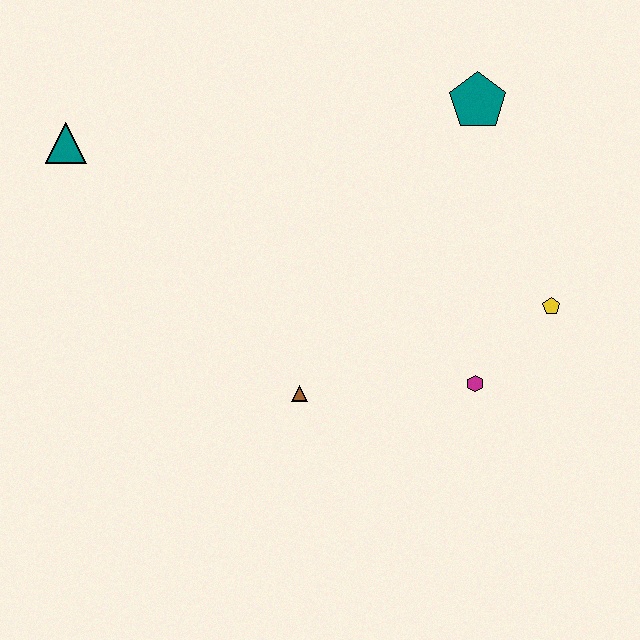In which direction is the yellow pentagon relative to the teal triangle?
The yellow pentagon is to the right of the teal triangle.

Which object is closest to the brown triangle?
The magenta hexagon is closest to the brown triangle.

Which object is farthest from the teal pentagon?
The teal triangle is farthest from the teal pentagon.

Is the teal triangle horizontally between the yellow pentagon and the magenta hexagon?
No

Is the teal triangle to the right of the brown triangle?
No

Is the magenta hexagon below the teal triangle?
Yes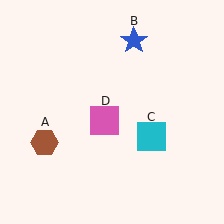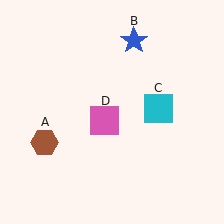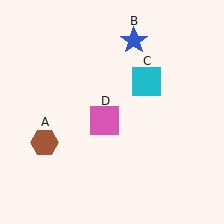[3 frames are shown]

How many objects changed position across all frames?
1 object changed position: cyan square (object C).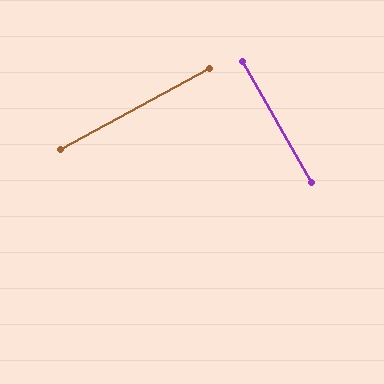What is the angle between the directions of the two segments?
Approximately 89 degrees.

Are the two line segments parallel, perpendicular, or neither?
Perpendicular — they meet at approximately 89°.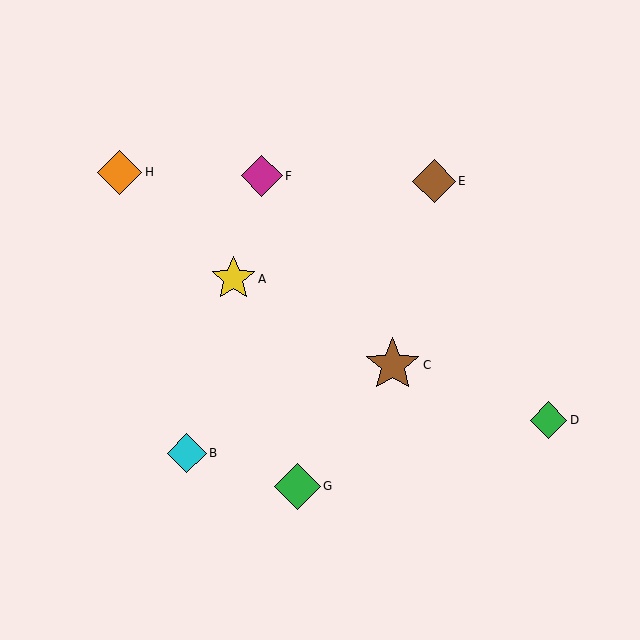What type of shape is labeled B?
Shape B is a cyan diamond.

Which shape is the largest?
The brown star (labeled C) is the largest.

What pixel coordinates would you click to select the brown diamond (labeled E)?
Click at (434, 181) to select the brown diamond E.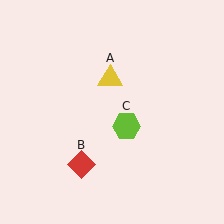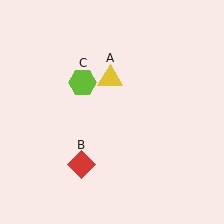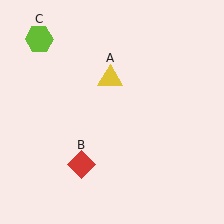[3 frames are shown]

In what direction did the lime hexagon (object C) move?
The lime hexagon (object C) moved up and to the left.